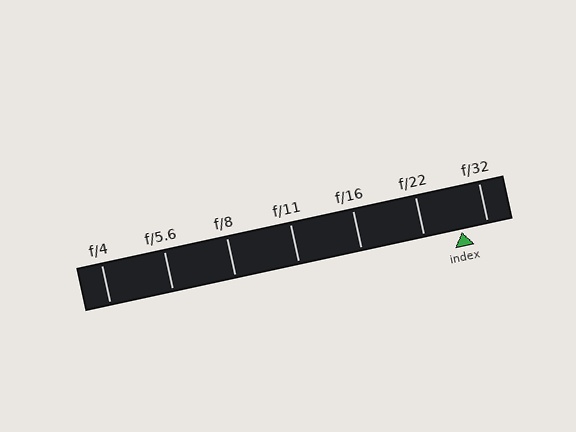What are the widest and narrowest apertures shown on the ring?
The widest aperture shown is f/4 and the narrowest is f/32.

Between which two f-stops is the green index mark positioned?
The index mark is between f/22 and f/32.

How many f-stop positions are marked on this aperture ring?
There are 7 f-stop positions marked.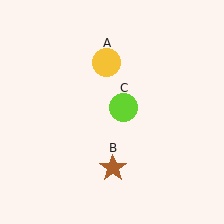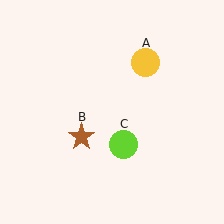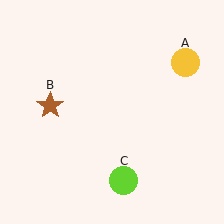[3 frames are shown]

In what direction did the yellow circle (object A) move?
The yellow circle (object A) moved right.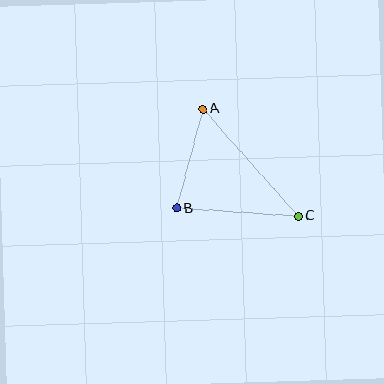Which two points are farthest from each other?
Points A and C are farthest from each other.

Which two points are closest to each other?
Points A and B are closest to each other.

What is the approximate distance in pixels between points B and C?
The distance between B and C is approximately 122 pixels.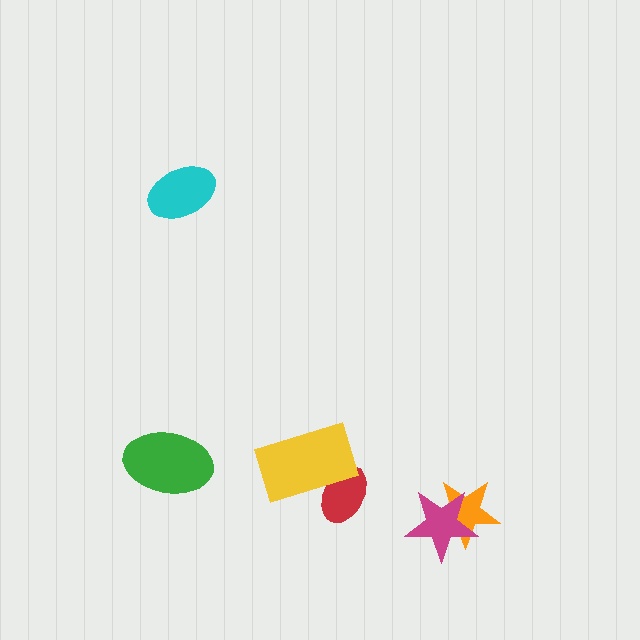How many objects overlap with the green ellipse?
0 objects overlap with the green ellipse.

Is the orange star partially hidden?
Yes, it is partially covered by another shape.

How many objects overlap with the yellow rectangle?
1 object overlaps with the yellow rectangle.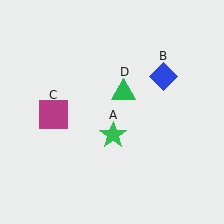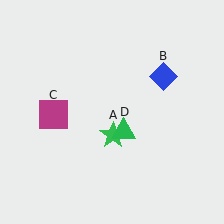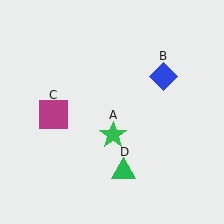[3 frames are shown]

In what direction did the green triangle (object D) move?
The green triangle (object D) moved down.